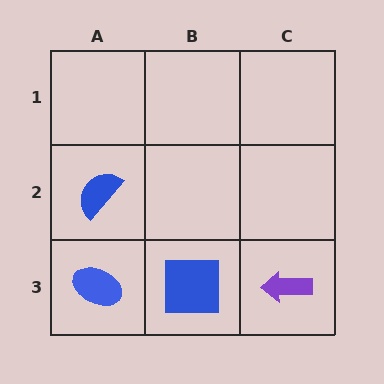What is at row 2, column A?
A blue semicircle.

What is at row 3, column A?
A blue ellipse.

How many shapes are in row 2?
1 shape.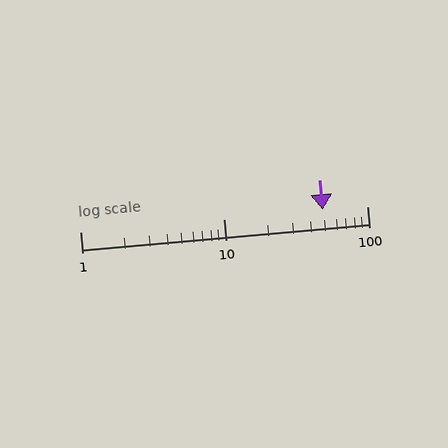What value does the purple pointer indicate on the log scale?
The pointer indicates approximately 49.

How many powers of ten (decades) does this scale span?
The scale spans 2 decades, from 1 to 100.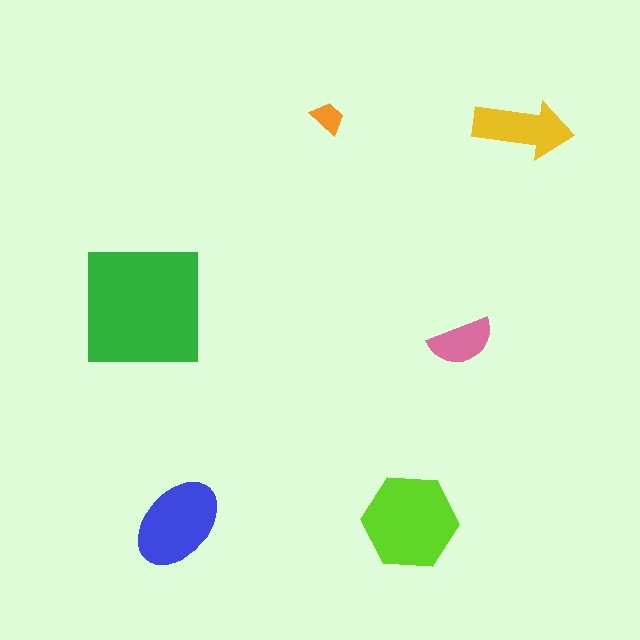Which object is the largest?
The green square.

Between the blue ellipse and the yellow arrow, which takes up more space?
The blue ellipse.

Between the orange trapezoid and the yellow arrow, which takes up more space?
The yellow arrow.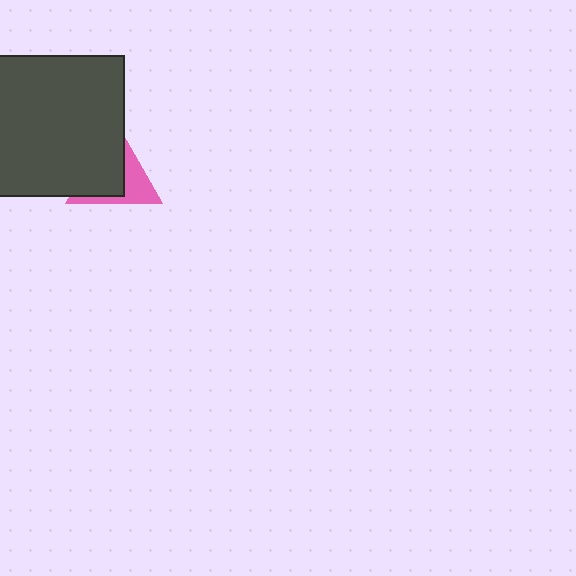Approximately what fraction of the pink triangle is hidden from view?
Roughly 62% of the pink triangle is hidden behind the dark gray square.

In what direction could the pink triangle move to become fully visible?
The pink triangle could move right. That would shift it out from behind the dark gray square entirely.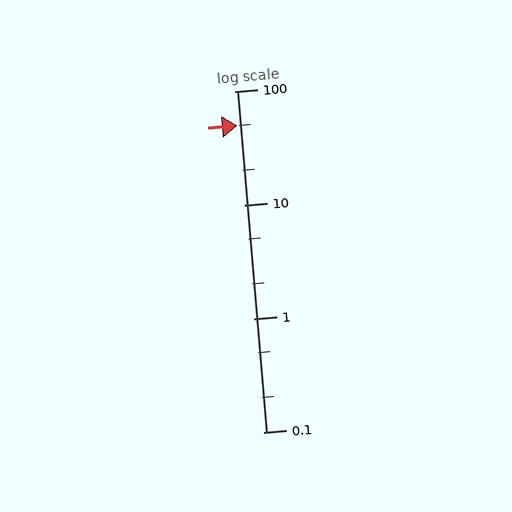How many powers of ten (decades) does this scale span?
The scale spans 3 decades, from 0.1 to 100.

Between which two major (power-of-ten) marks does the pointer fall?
The pointer is between 10 and 100.